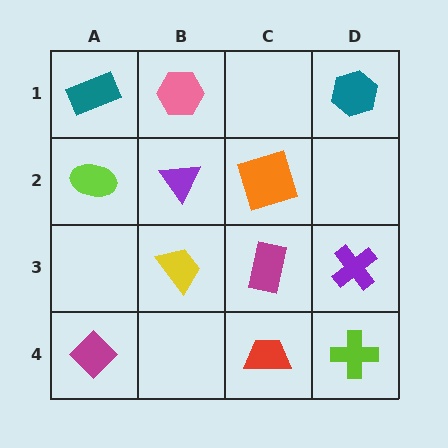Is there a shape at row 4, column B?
No, that cell is empty.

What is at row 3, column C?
A magenta rectangle.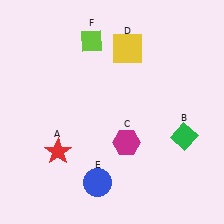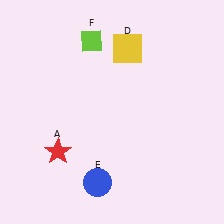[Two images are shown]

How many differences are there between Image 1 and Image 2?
There are 2 differences between the two images.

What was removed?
The green diamond (B), the magenta hexagon (C) were removed in Image 2.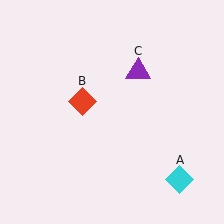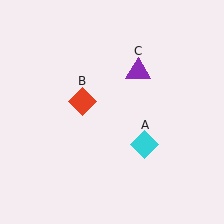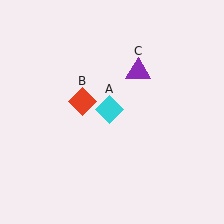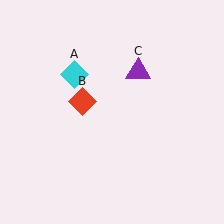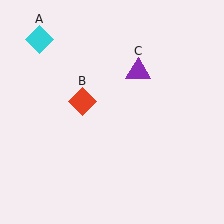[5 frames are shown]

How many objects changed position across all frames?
1 object changed position: cyan diamond (object A).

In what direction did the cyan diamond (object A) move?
The cyan diamond (object A) moved up and to the left.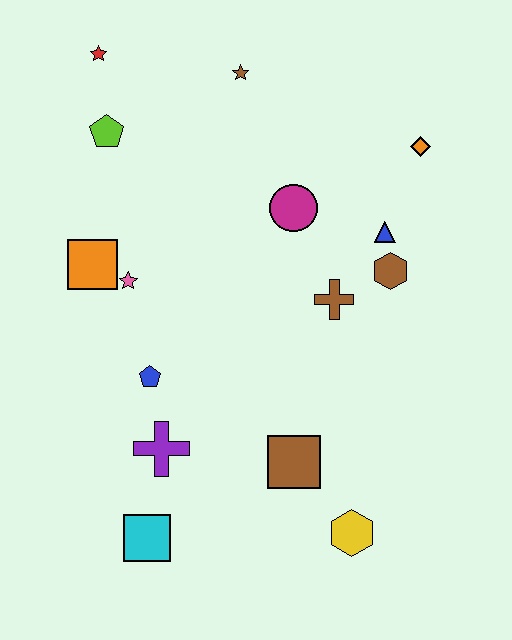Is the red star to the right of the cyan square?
No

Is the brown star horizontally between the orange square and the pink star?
No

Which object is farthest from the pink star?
The yellow hexagon is farthest from the pink star.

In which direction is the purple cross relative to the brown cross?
The purple cross is to the left of the brown cross.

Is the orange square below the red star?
Yes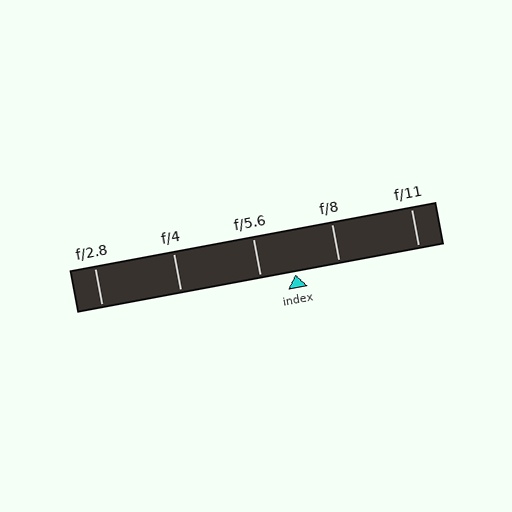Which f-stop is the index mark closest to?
The index mark is closest to f/5.6.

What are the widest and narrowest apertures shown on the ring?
The widest aperture shown is f/2.8 and the narrowest is f/11.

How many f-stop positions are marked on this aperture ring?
There are 5 f-stop positions marked.